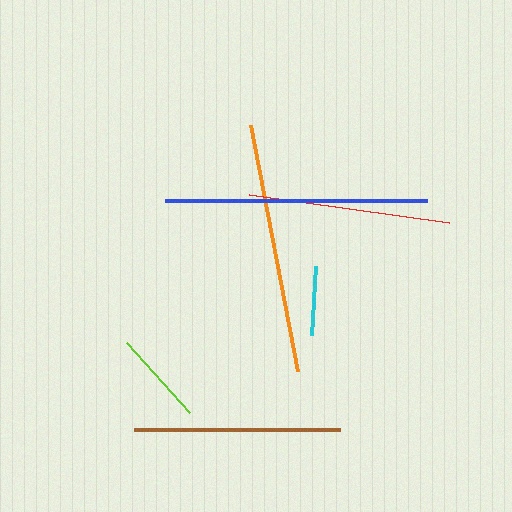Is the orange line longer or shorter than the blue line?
The blue line is longer than the orange line.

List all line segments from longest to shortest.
From longest to shortest: blue, orange, brown, red, lime, cyan.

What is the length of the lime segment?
The lime segment is approximately 95 pixels long.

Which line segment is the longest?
The blue line is the longest at approximately 262 pixels.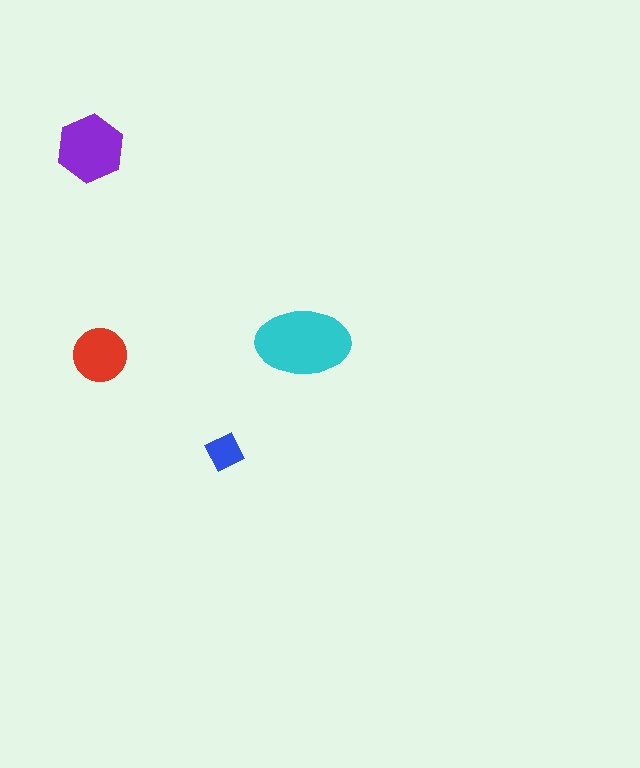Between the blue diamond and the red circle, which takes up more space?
The red circle.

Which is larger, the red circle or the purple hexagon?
The purple hexagon.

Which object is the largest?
The cyan ellipse.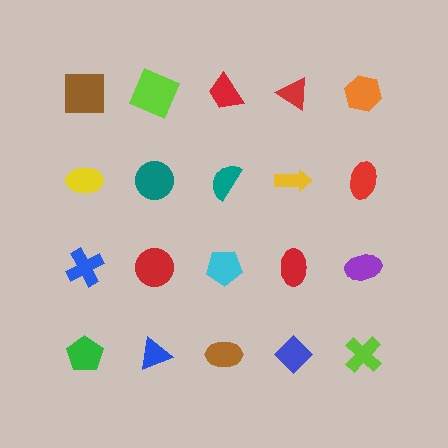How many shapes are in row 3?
5 shapes.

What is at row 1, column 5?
An orange hexagon.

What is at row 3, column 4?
A red ellipse.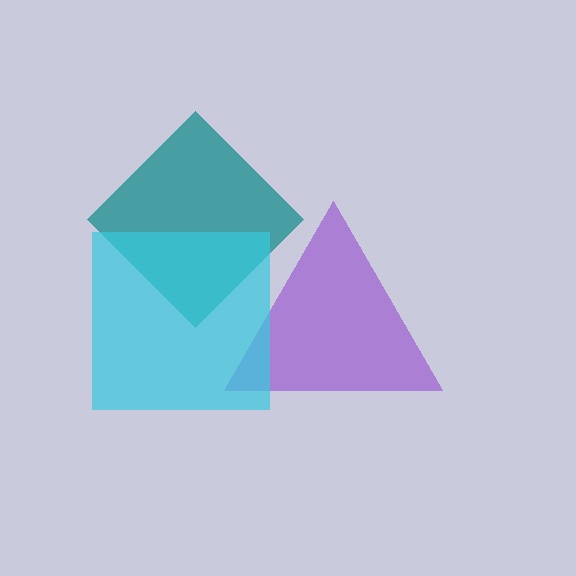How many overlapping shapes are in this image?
There are 3 overlapping shapes in the image.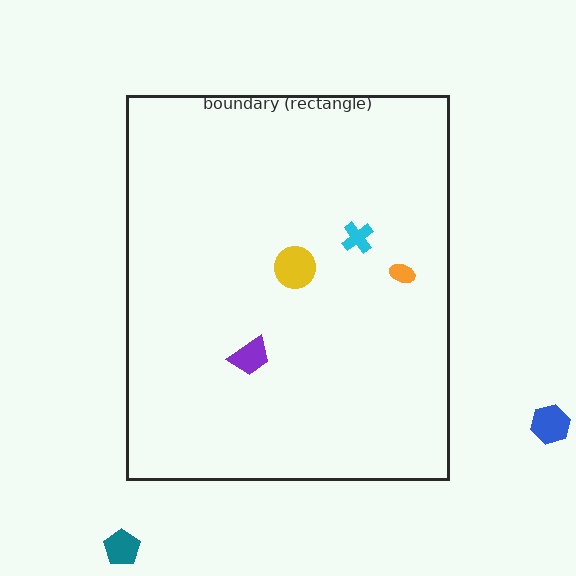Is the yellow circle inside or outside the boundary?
Inside.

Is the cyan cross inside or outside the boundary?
Inside.